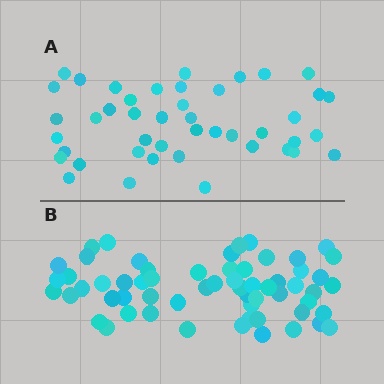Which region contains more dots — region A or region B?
Region B (the bottom region) has more dots.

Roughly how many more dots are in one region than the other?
Region B has approximately 15 more dots than region A.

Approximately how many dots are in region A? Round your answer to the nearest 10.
About 40 dots. (The exact count is 44, which rounds to 40.)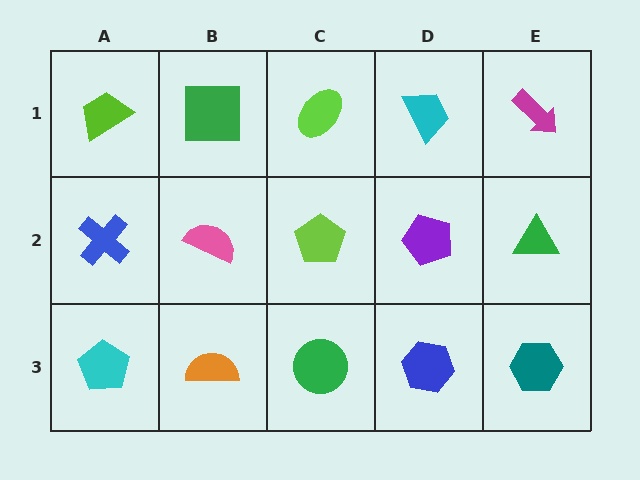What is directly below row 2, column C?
A green circle.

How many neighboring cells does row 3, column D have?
3.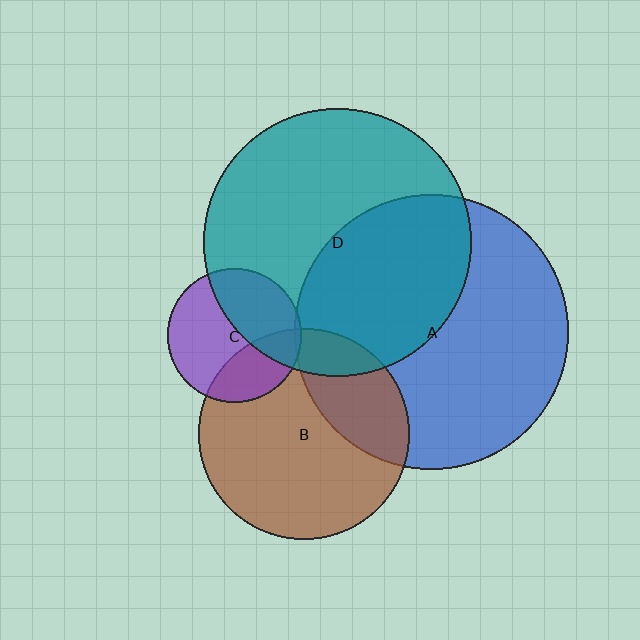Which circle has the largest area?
Circle A (blue).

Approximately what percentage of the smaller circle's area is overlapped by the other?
Approximately 40%.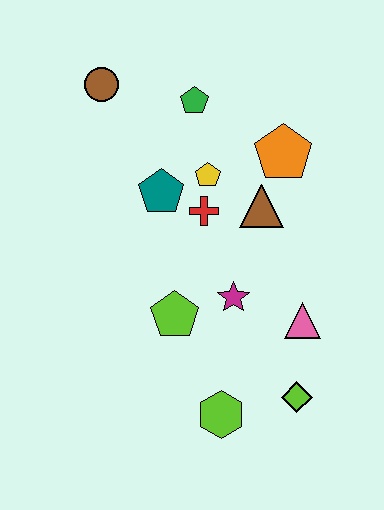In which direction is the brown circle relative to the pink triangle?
The brown circle is above the pink triangle.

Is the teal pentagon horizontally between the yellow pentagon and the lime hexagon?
No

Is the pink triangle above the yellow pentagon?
No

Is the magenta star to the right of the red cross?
Yes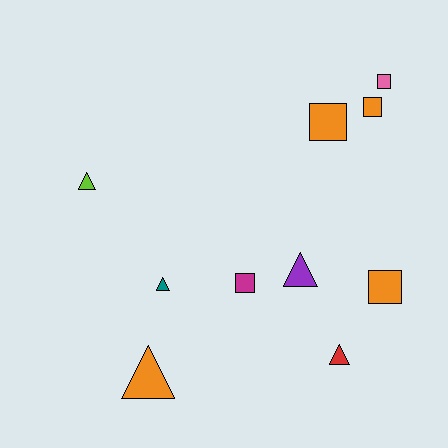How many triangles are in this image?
There are 5 triangles.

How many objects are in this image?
There are 10 objects.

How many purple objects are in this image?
There is 1 purple object.